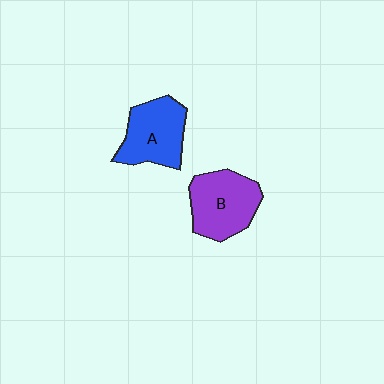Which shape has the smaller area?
Shape A (blue).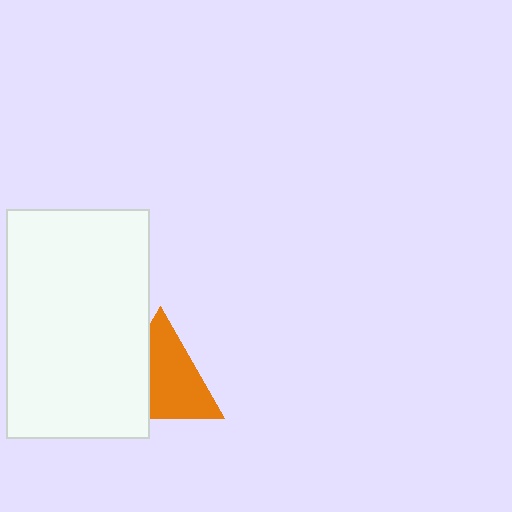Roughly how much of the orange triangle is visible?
About half of it is visible (roughly 65%).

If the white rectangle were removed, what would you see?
You would see the complete orange triangle.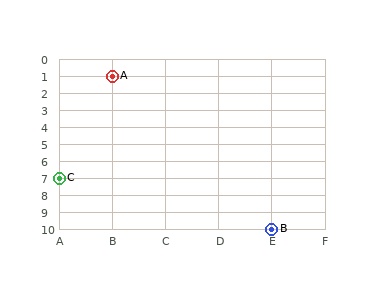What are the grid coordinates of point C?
Point C is at grid coordinates (A, 7).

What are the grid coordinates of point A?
Point A is at grid coordinates (B, 1).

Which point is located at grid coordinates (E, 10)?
Point B is at (E, 10).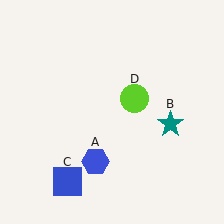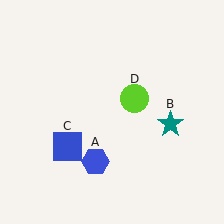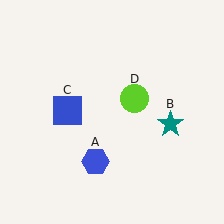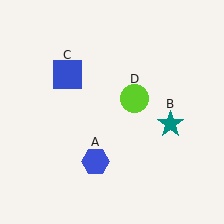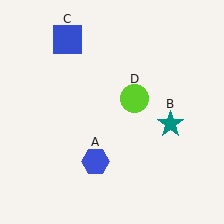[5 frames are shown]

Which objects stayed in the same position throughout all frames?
Blue hexagon (object A) and teal star (object B) and lime circle (object D) remained stationary.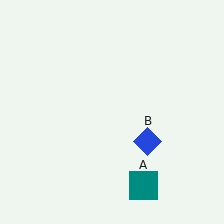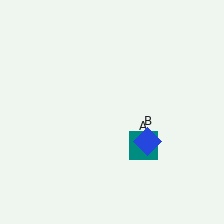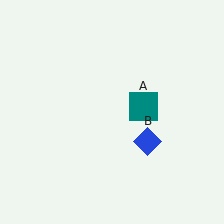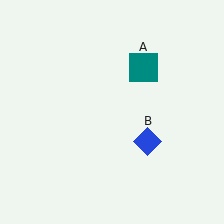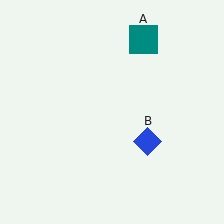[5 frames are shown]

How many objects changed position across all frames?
1 object changed position: teal square (object A).